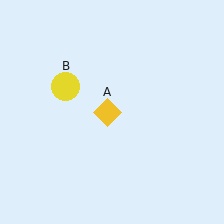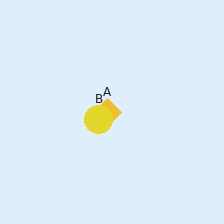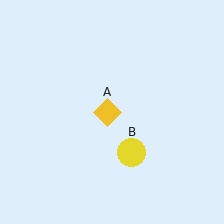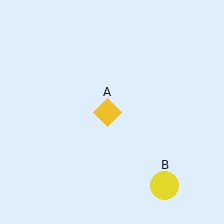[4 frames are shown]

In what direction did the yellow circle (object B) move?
The yellow circle (object B) moved down and to the right.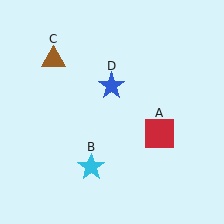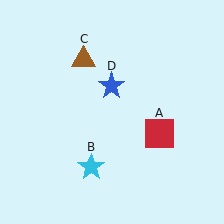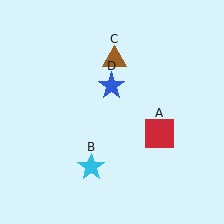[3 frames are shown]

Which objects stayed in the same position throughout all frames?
Red square (object A) and cyan star (object B) and blue star (object D) remained stationary.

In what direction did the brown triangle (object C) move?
The brown triangle (object C) moved right.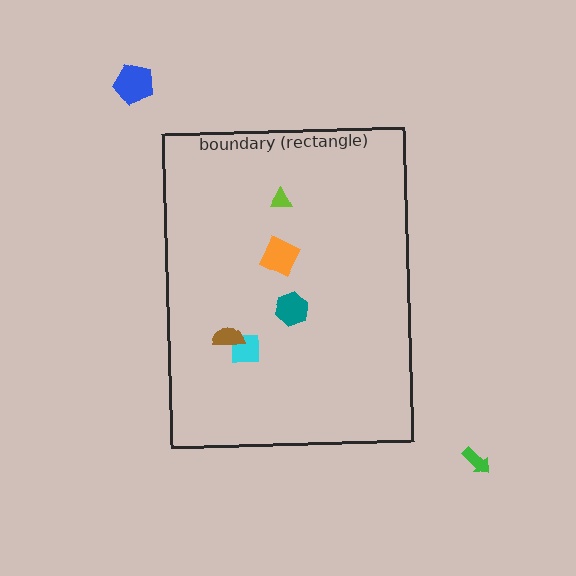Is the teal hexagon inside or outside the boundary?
Inside.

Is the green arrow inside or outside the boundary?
Outside.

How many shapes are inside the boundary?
5 inside, 2 outside.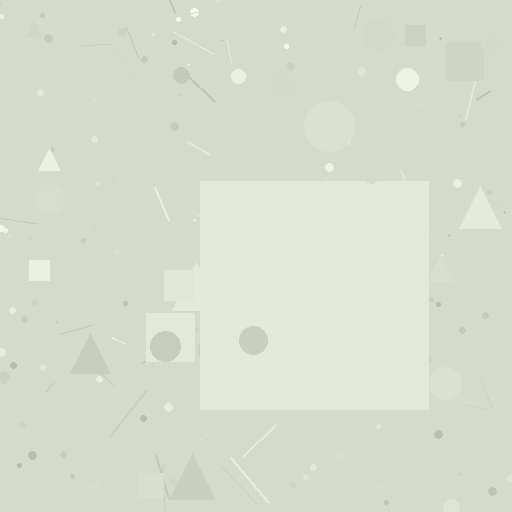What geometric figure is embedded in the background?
A square is embedded in the background.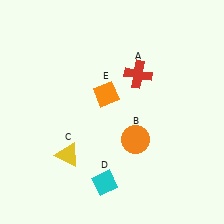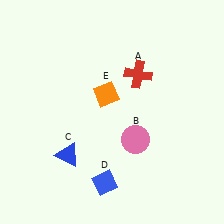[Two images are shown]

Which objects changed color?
B changed from orange to pink. C changed from yellow to blue. D changed from cyan to blue.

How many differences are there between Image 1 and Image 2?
There are 3 differences between the two images.